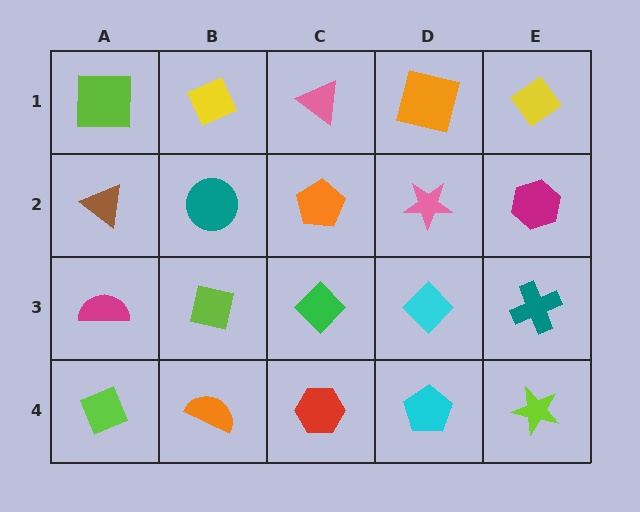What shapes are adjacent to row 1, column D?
A pink star (row 2, column D), a pink triangle (row 1, column C), a yellow diamond (row 1, column E).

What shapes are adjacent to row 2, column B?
A yellow diamond (row 1, column B), a lime square (row 3, column B), a brown triangle (row 2, column A), an orange pentagon (row 2, column C).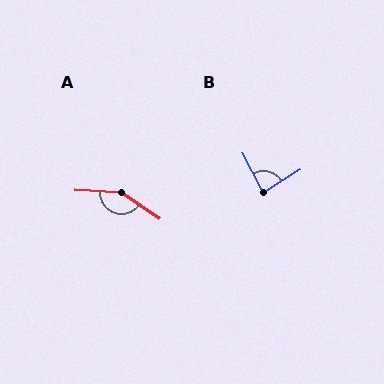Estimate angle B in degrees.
Approximately 86 degrees.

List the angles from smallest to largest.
B (86°), A (149°).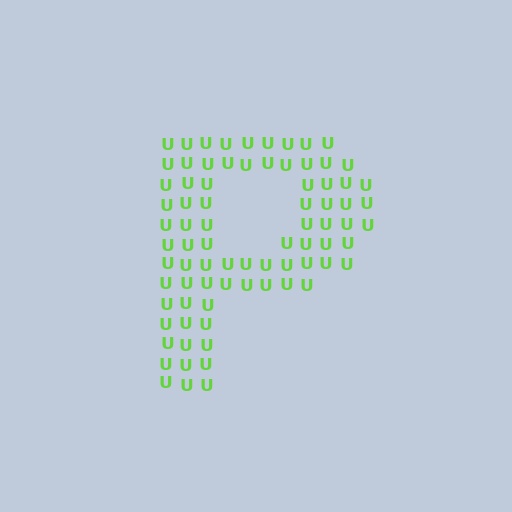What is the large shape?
The large shape is the letter P.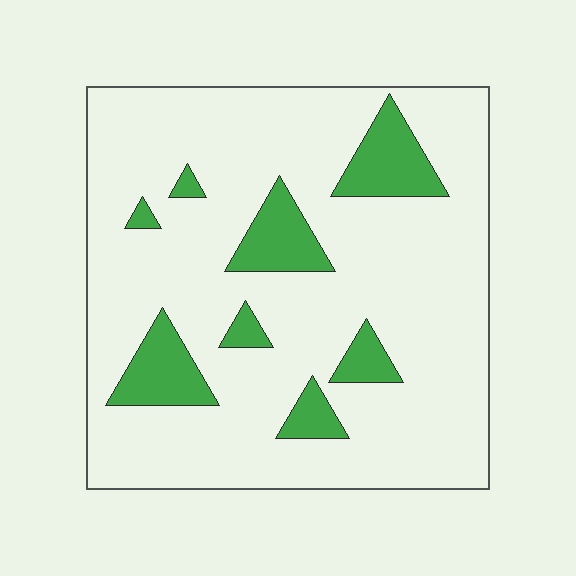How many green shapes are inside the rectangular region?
8.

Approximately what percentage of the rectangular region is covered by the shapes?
Approximately 15%.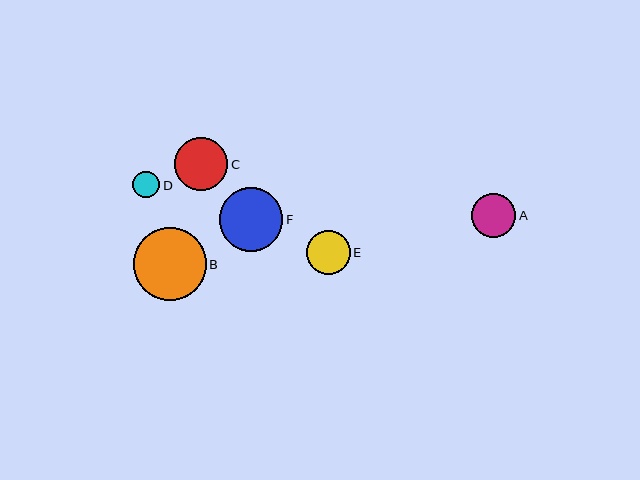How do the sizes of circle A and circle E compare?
Circle A and circle E are approximately the same size.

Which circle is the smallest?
Circle D is the smallest with a size of approximately 27 pixels.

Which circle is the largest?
Circle B is the largest with a size of approximately 73 pixels.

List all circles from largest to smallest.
From largest to smallest: B, F, C, A, E, D.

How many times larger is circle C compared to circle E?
Circle C is approximately 1.2 times the size of circle E.